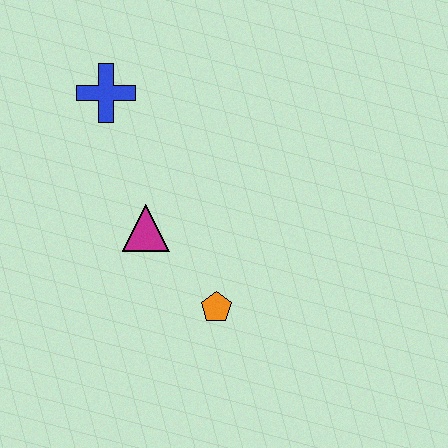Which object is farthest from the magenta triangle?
The blue cross is farthest from the magenta triangle.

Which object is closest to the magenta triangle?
The orange pentagon is closest to the magenta triangle.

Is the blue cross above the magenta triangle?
Yes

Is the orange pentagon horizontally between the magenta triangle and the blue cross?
No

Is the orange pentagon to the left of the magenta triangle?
No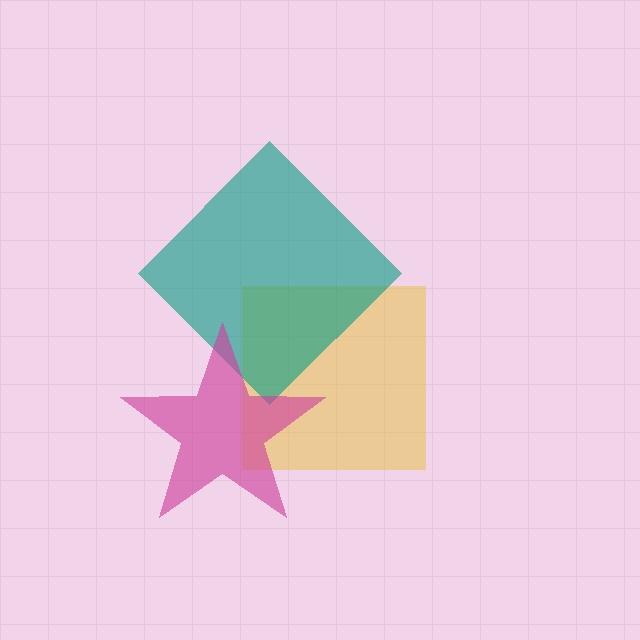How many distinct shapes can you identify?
There are 3 distinct shapes: a yellow square, a teal diamond, a magenta star.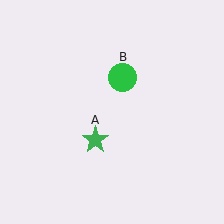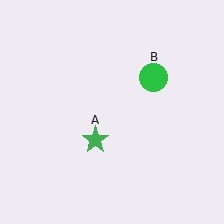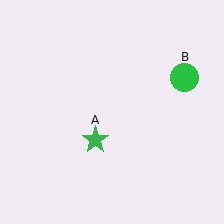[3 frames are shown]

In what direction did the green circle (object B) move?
The green circle (object B) moved right.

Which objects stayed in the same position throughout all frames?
Green star (object A) remained stationary.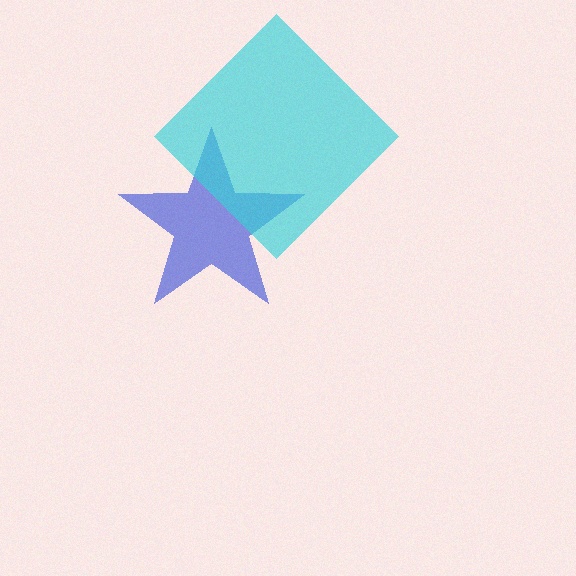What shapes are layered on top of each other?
The layered shapes are: a blue star, a cyan diamond.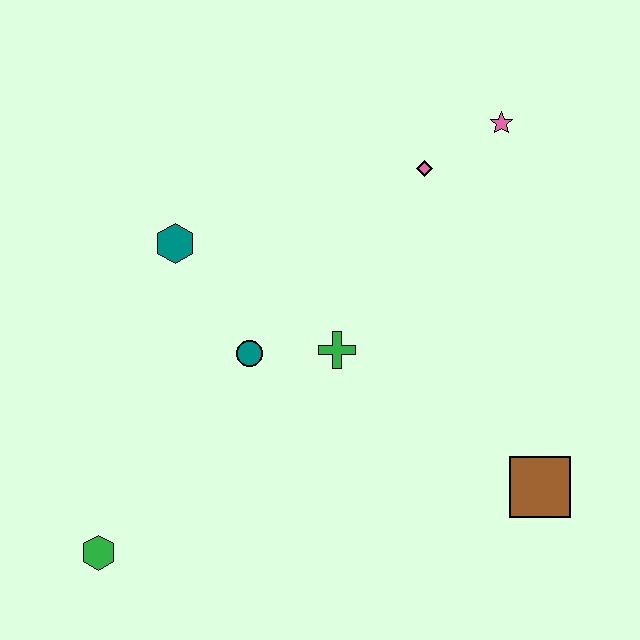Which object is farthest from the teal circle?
The pink star is farthest from the teal circle.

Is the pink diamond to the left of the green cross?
No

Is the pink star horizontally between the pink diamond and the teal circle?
No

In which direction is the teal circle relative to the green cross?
The teal circle is to the left of the green cross.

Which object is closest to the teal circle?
The green cross is closest to the teal circle.